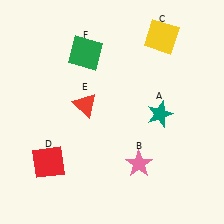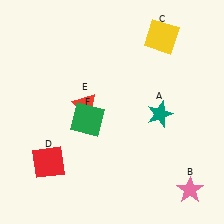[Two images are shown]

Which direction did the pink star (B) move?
The pink star (B) moved right.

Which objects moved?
The objects that moved are: the pink star (B), the green square (F).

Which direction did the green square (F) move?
The green square (F) moved down.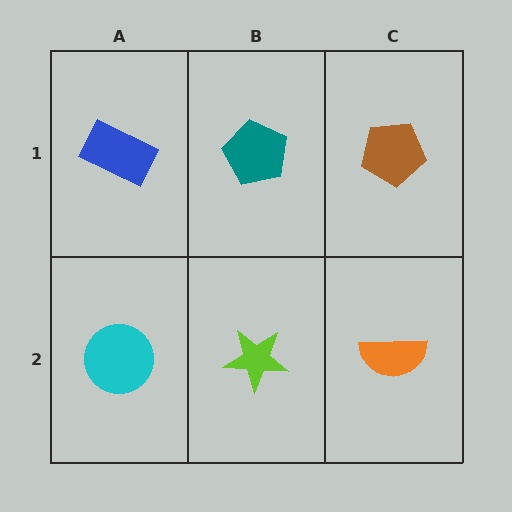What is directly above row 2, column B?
A teal pentagon.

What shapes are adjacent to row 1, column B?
A lime star (row 2, column B), a blue rectangle (row 1, column A), a brown pentagon (row 1, column C).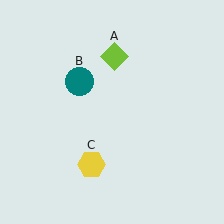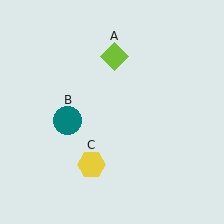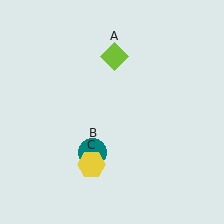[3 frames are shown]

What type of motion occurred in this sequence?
The teal circle (object B) rotated counterclockwise around the center of the scene.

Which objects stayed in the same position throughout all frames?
Lime diamond (object A) and yellow hexagon (object C) remained stationary.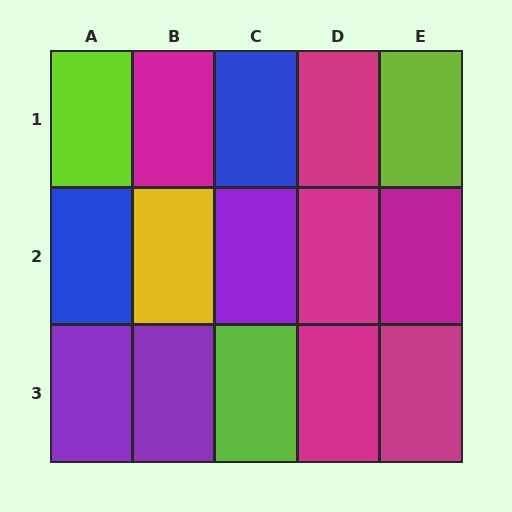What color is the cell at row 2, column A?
Blue.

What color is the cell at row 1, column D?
Magenta.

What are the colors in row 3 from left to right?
Purple, purple, lime, magenta, magenta.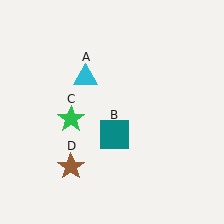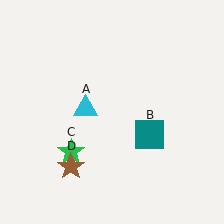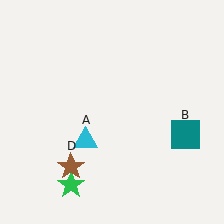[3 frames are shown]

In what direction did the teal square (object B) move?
The teal square (object B) moved right.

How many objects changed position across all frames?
3 objects changed position: cyan triangle (object A), teal square (object B), green star (object C).